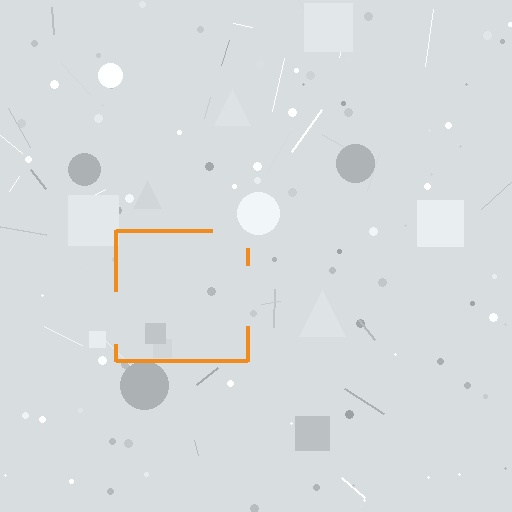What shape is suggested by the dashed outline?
The dashed outline suggests a square.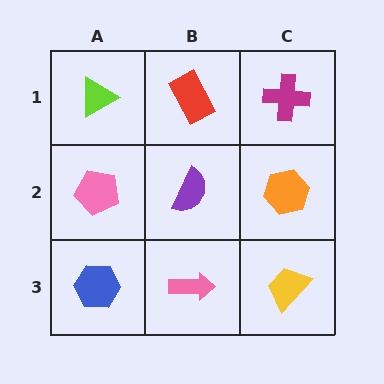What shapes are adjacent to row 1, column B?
A purple semicircle (row 2, column B), a lime triangle (row 1, column A), a magenta cross (row 1, column C).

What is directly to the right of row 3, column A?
A pink arrow.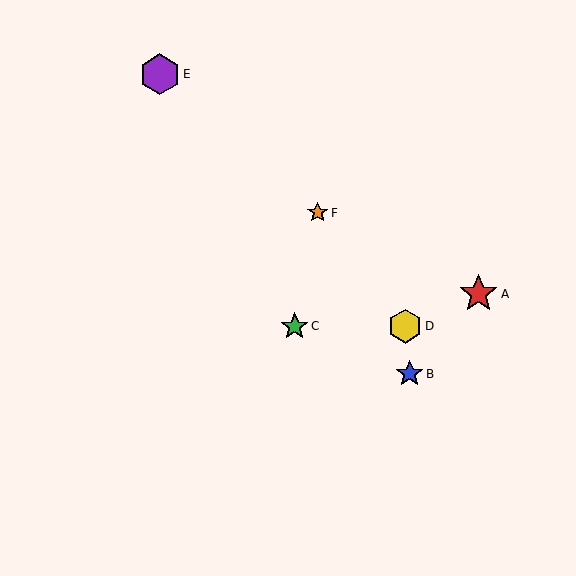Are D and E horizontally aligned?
No, D is at y≈326 and E is at y≈74.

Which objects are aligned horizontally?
Objects C, D are aligned horizontally.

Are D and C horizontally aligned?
Yes, both are at y≈326.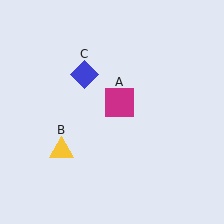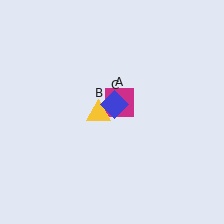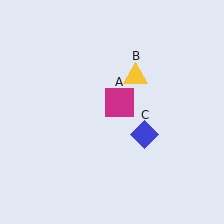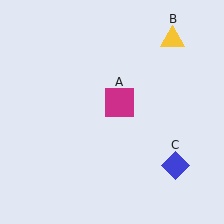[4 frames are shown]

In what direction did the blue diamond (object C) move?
The blue diamond (object C) moved down and to the right.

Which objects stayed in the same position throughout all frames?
Magenta square (object A) remained stationary.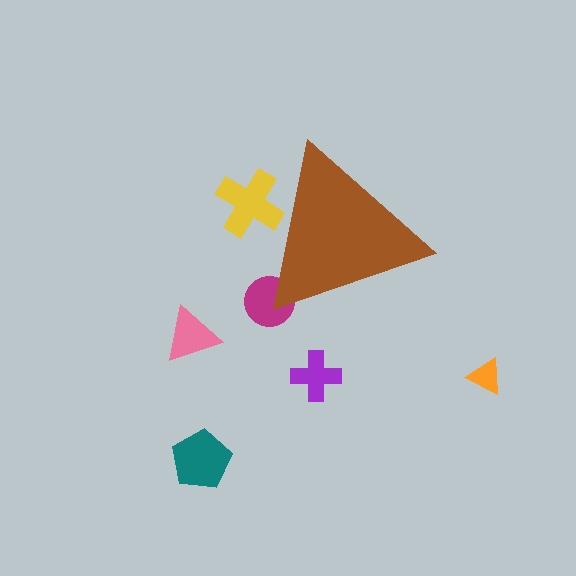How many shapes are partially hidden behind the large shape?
2 shapes are partially hidden.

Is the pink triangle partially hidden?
No, the pink triangle is fully visible.